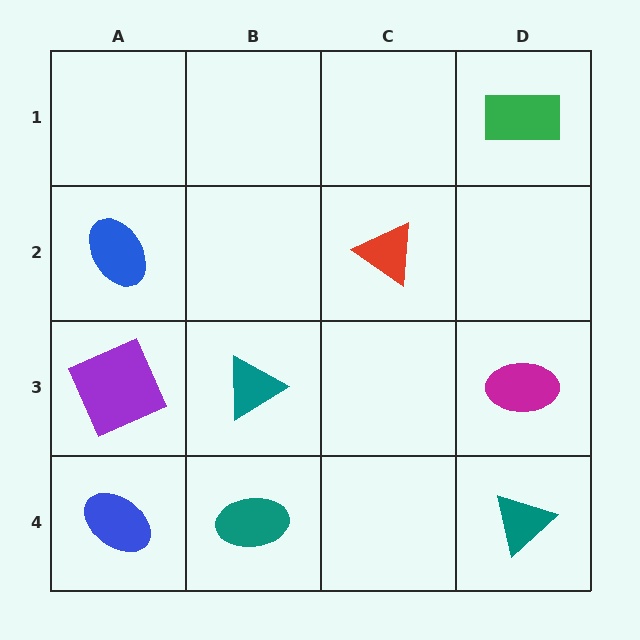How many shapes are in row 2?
2 shapes.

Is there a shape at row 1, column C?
No, that cell is empty.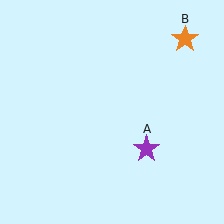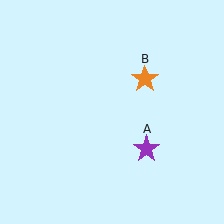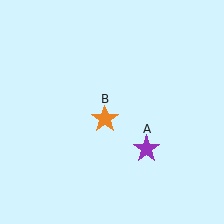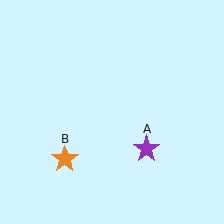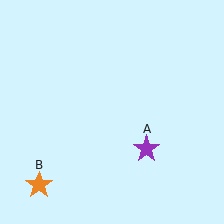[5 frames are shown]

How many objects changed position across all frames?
1 object changed position: orange star (object B).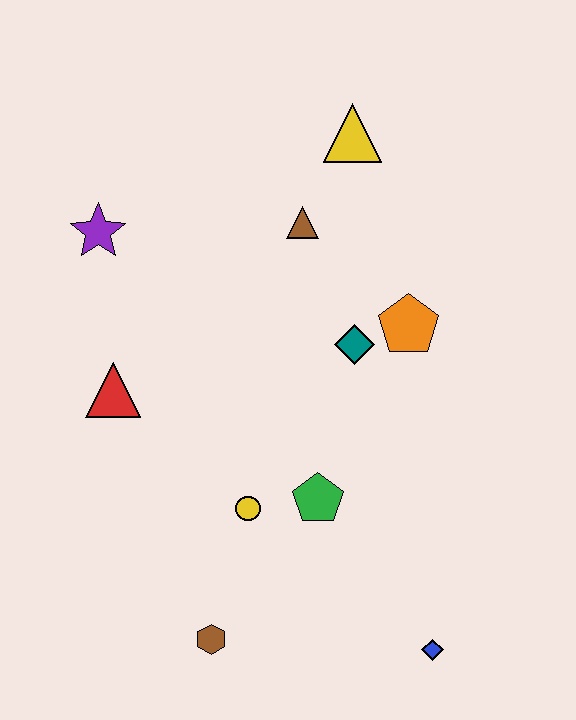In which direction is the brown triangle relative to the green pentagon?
The brown triangle is above the green pentagon.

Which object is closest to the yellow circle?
The green pentagon is closest to the yellow circle.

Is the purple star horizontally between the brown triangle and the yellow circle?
No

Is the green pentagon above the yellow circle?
Yes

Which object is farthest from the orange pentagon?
The brown hexagon is farthest from the orange pentagon.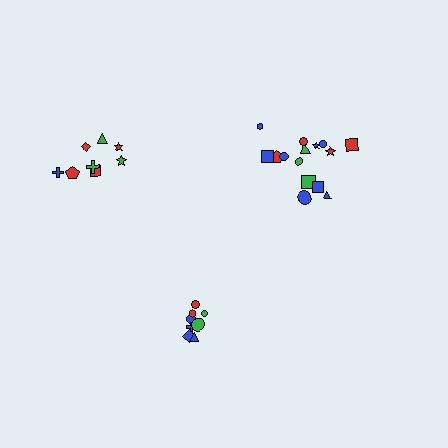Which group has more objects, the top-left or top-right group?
The top-right group.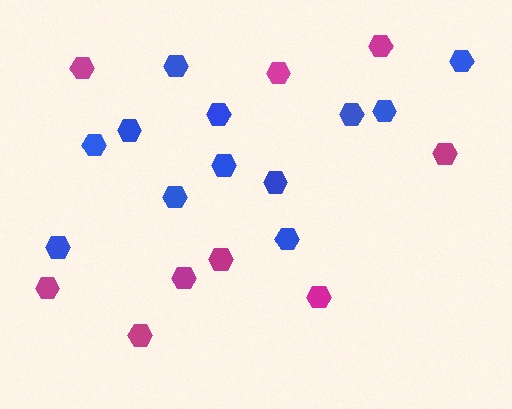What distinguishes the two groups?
There are 2 groups: one group of magenta hexagons (9) and one group of blue hexagons (12).